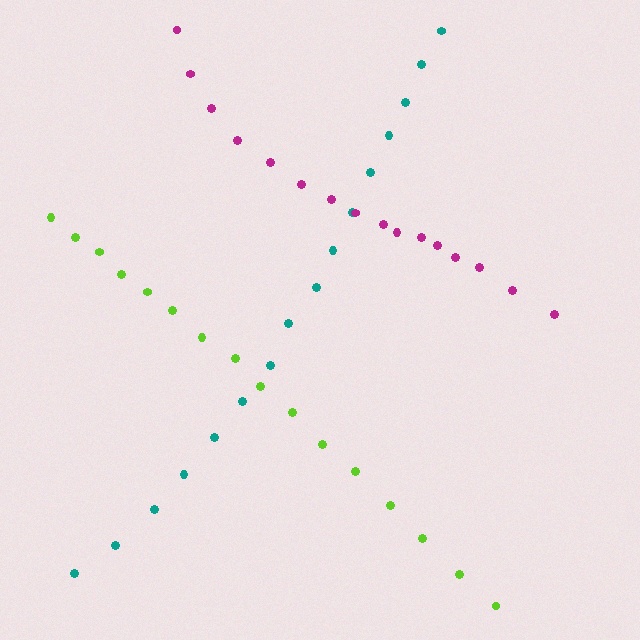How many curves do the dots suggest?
There are 3 distinct paths.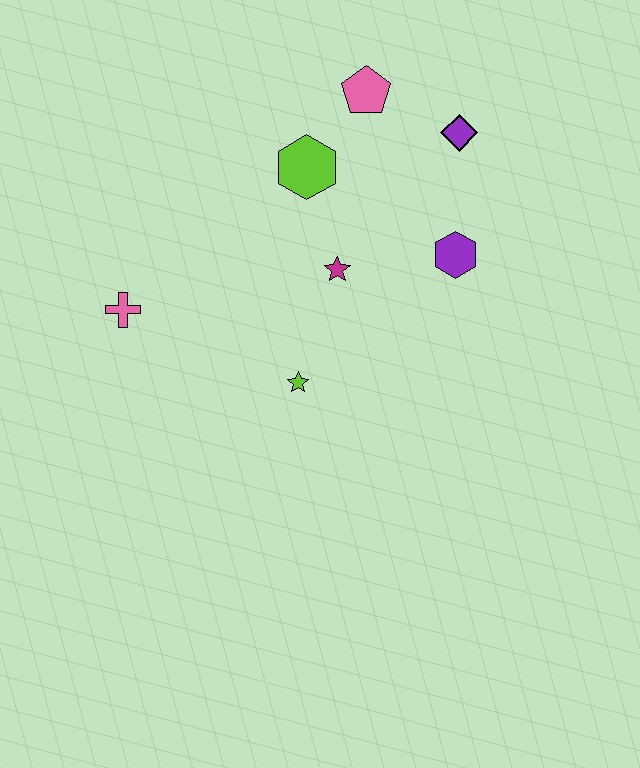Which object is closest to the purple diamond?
The pink pentagon is closest to the purple diamond.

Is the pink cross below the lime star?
No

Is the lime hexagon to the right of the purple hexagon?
No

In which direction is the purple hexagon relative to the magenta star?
The purple hexagon is to the right of the magenta star.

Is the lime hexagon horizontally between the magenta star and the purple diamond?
No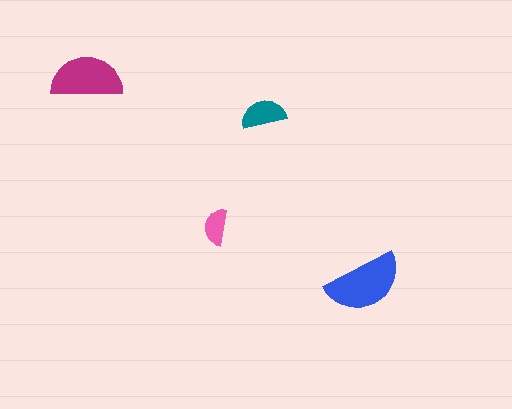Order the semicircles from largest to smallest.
the blue one, the magenta one, the teal one, the pink one.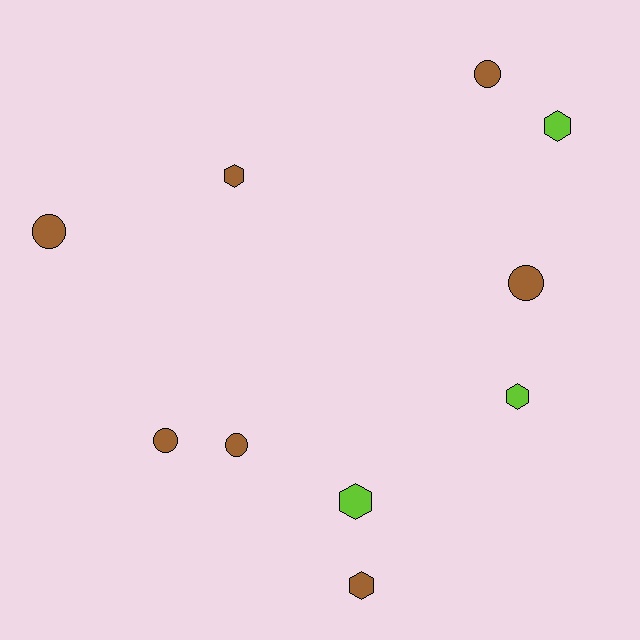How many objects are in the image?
There are 10 objects.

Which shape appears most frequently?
Hexagon, with 5 objects.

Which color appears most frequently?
Brown, with 7 objects.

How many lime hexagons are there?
There are 3 lime hexagons.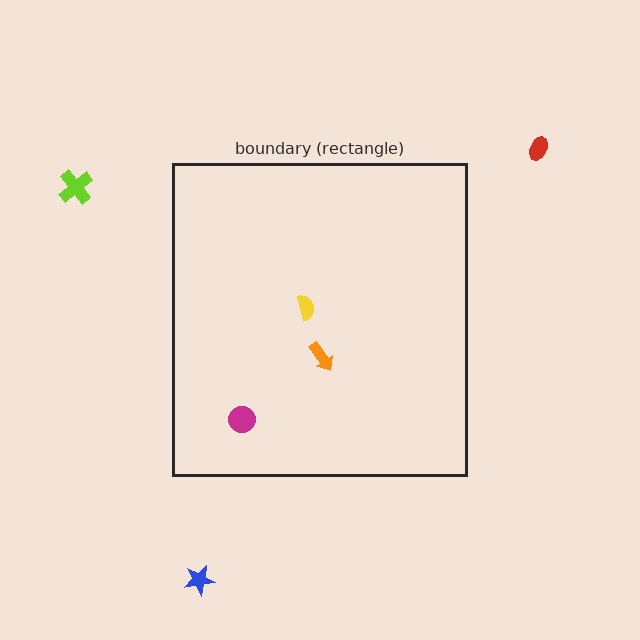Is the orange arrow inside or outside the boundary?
Inside.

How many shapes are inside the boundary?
3 inside, 3 outside.